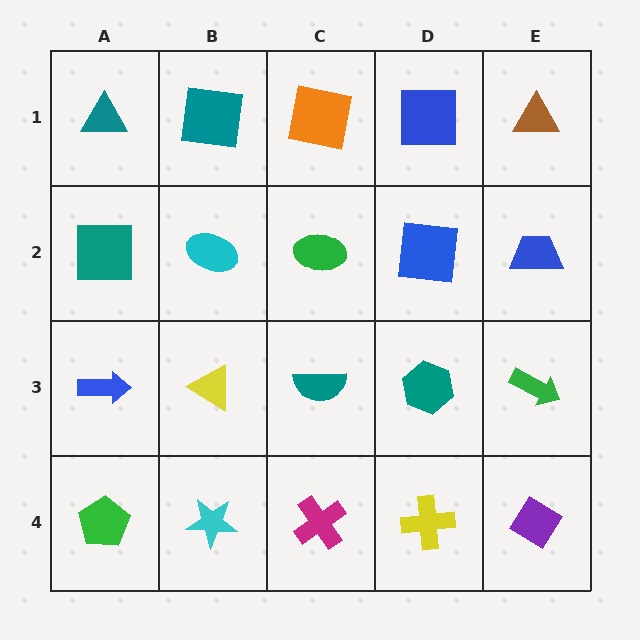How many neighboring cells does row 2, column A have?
3.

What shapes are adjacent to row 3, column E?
A blue trapezoid (row 2, column E), a purple diamond (row 4, column E), a teal hexagon (row 3, column D).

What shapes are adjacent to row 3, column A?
A teal square (row 2, column A), a green pentagon (row 4, column A), a yellow triangle (row 3, column B).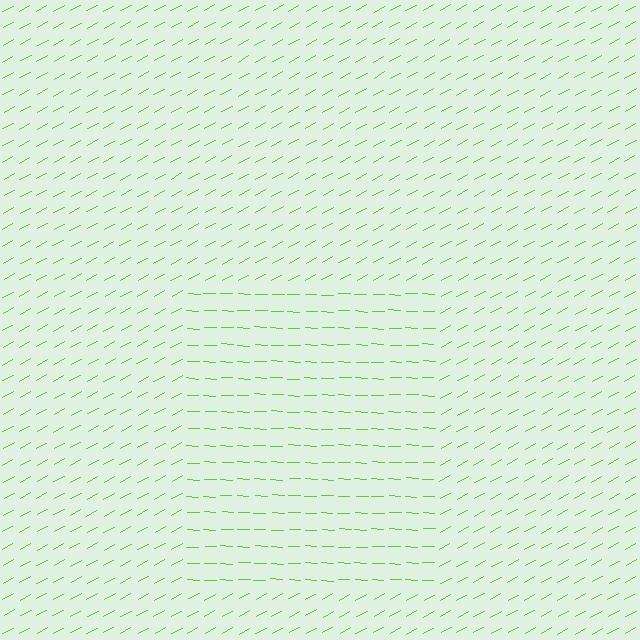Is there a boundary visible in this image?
Yes, there is a texture boundary formed by a change in line orientation.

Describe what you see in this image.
The image is filled with small lime line segments. A rectangle region in the image has lines oriented differently from the surrounding lines, creating a visible texture boundary.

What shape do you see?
I see a rectangle.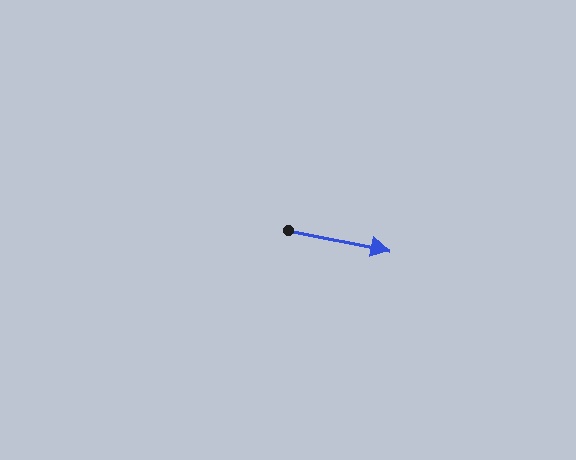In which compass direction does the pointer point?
East.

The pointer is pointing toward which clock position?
Roughly 3 o'clock.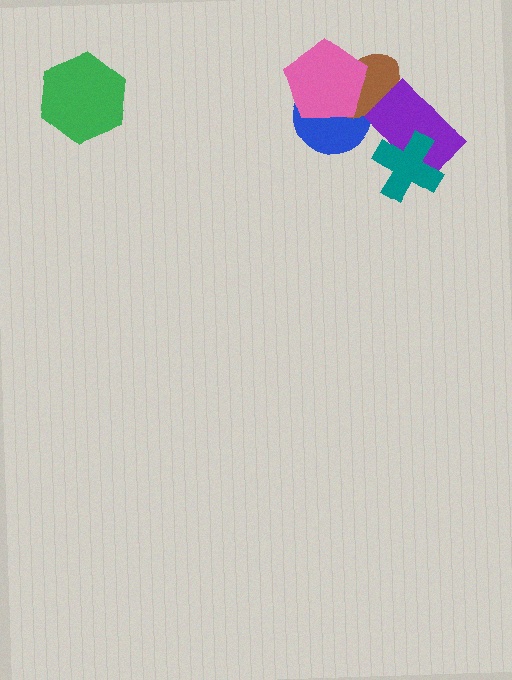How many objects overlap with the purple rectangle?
2 objects overlap with the purple rectangle.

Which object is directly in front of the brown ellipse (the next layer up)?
The purple rectangle is directly in front of the brown ellipse.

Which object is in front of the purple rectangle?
The teal cross is in front of the purple rectangle.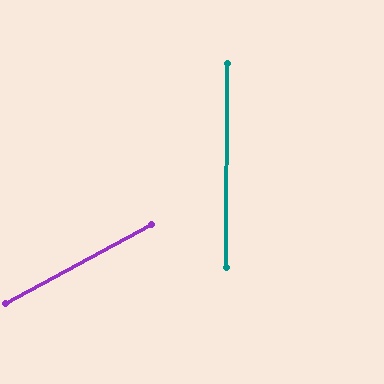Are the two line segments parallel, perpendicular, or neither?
Neither parallel nor perpendicular — they differ by about 61°.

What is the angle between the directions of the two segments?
Approximately 61 degrees.